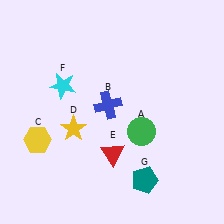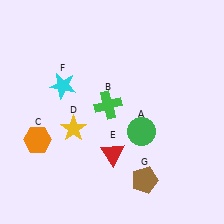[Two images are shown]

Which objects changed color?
B changed from blue to green. C changed from yellow to orange. G changed from teal to brown.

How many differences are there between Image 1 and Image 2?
There are 3 differences between the two images.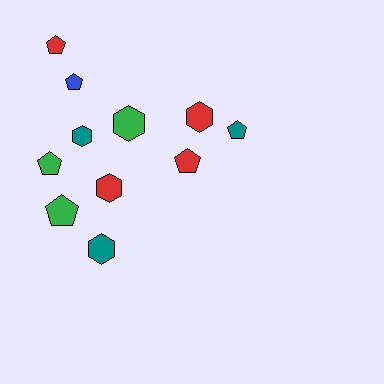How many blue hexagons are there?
There are no blue hexagons.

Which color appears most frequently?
Red, with 4 objects.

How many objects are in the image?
There are 11 objects.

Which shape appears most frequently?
Pentagon, with 6 objects.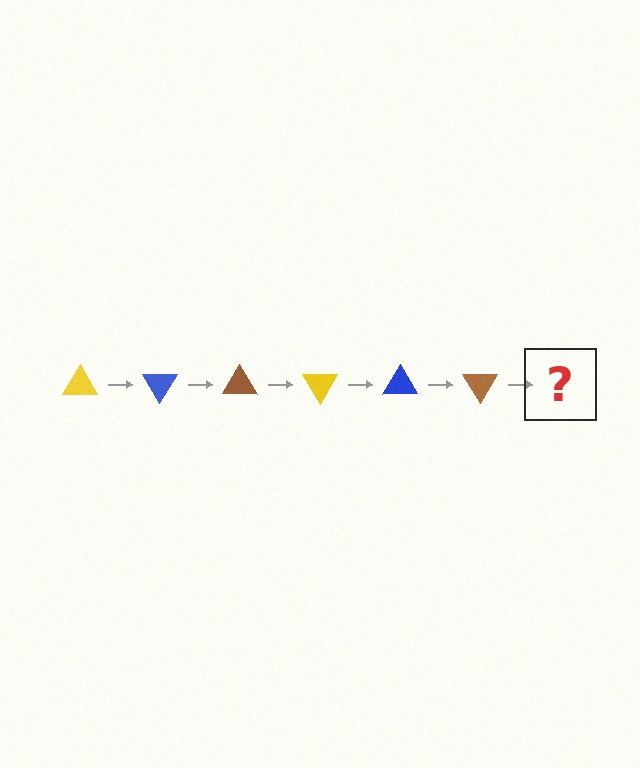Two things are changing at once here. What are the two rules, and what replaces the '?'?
The two rules are that it rotates 60 degrees each step and the color cycles through yellow, blue, and brown. The '?' should be a yellow triangle, rotated 360 degrees from the start.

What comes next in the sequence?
The next element should be a yellow triangle, rotated 360 degrees from the start.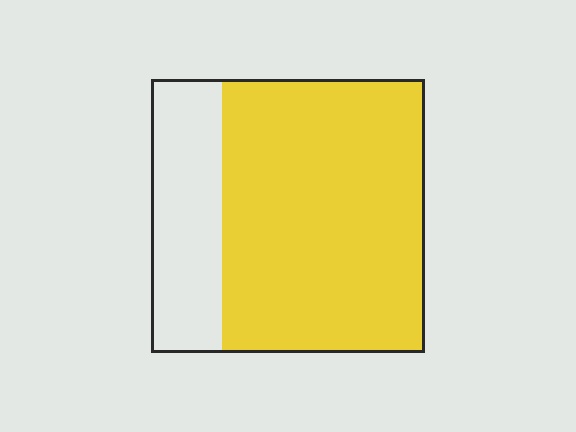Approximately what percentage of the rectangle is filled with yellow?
Approximately 75%.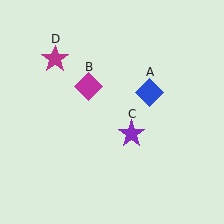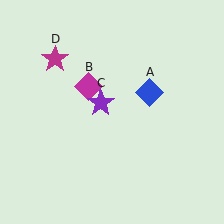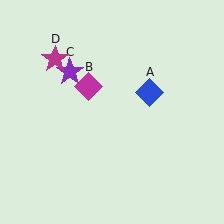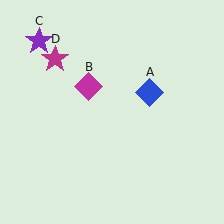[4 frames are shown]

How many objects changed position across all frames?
1 object changed position: purple star (object C).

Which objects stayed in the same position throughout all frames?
Blue diamond (object A) and magenta diamond (object B) and magenta star (object D) remained stationary.